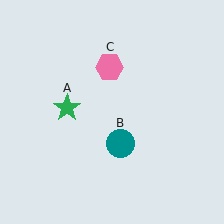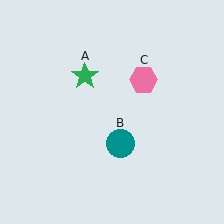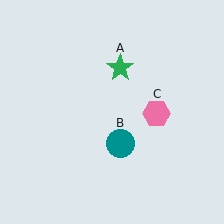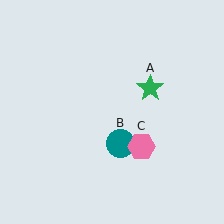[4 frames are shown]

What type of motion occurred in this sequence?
The green star (object A), pink hexagon (object C) rotated clockwise around the center of the scene.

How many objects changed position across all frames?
2 objects changed position: green star (object A), pink hexagon (object C).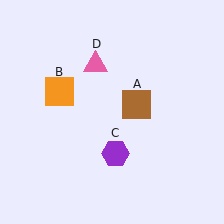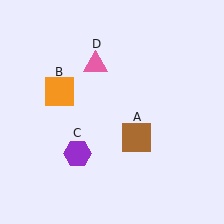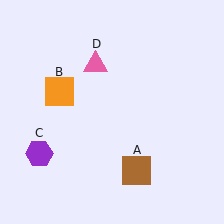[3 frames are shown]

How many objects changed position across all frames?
2 objects changed position: brown square (object A), purple hexagon (object C).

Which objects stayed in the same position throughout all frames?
Orange square (object B) and pink triangle (object D) remained stationary.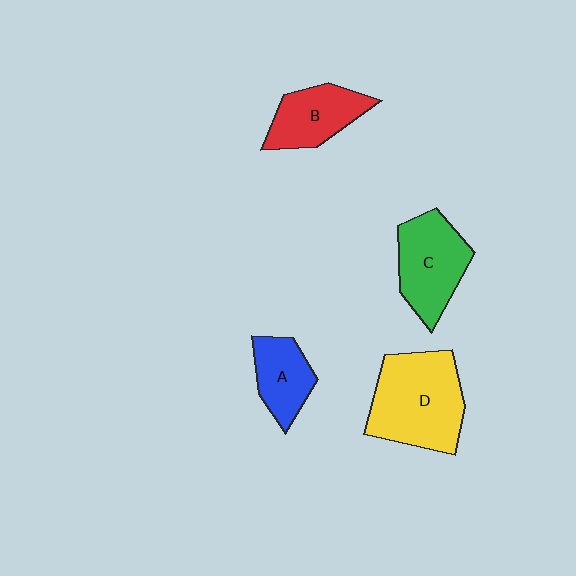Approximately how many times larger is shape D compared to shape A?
Approximately 2.0 times.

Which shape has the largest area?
Shape D (yellow).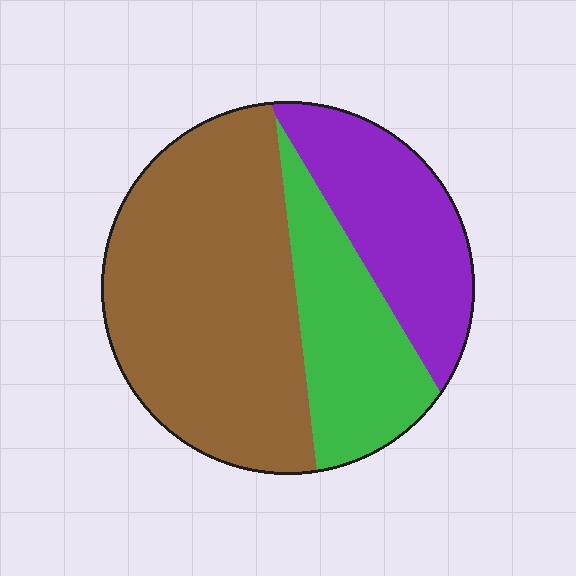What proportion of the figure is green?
Green covers 23% of the figure.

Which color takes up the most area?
Brown, at roughly 55%.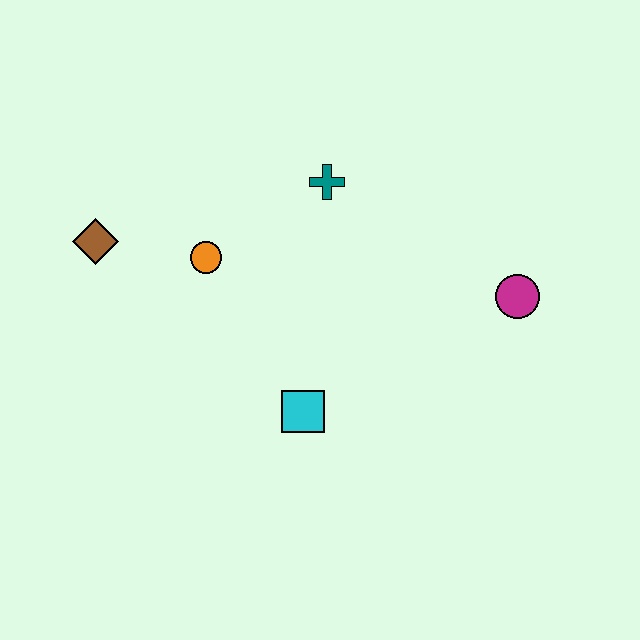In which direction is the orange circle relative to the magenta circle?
The orange circle is to the left of the magenta circle.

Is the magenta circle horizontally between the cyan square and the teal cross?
No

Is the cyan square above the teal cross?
No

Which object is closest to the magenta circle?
The teal cross is closest to the magenta circle.